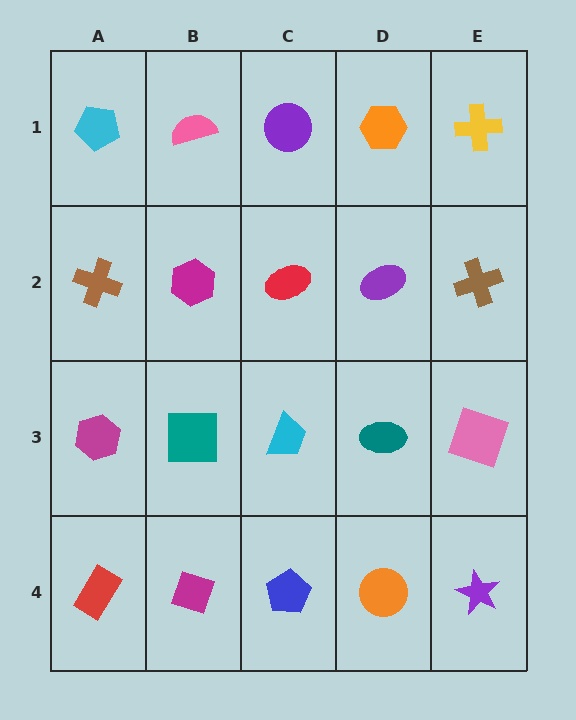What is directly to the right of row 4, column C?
An orange circle.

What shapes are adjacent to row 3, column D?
A purple ellipse (row 2, column D), an orange circle (row 4, column D), a cyan trapezoid (row 3, column C), a pink square (row 3, column E).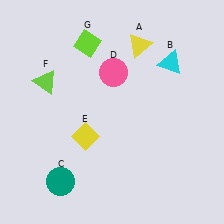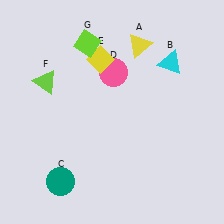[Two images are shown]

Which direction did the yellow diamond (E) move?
The yellow diamond (E) moved up.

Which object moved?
The yellow diamond (E) moved up.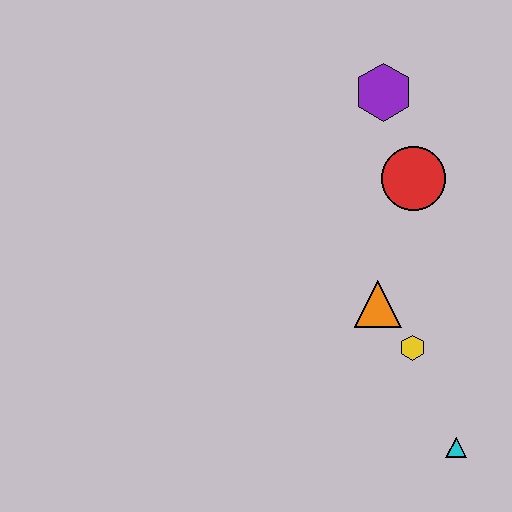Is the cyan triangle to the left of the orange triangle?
No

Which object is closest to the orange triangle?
The yellow hexagon is closest to the orange triangle.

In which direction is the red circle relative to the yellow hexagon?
The red circle is above the yellow hexagon.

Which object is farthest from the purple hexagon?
The cyan triangle is farthest from the purple hexagon.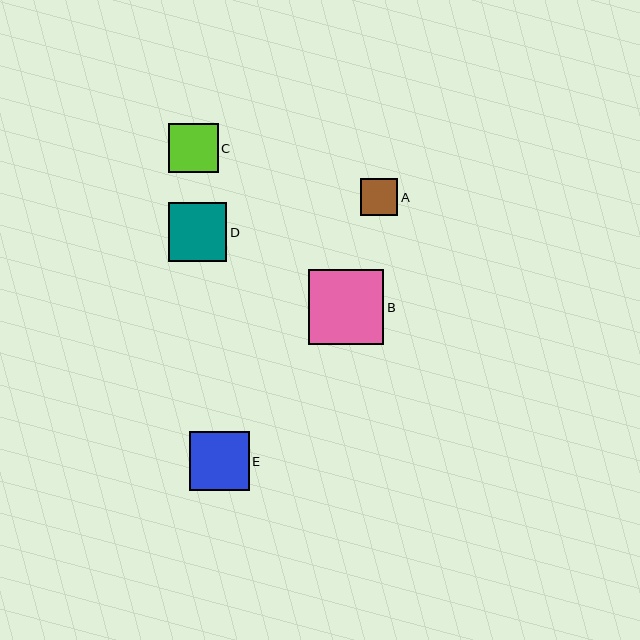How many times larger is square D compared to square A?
Square D is approximately 1.6 times the size of square A.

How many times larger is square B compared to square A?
Square B is approximately 2.0 times the size of square A.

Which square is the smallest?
Square A is the smallest with a size of approximately 37 pixels.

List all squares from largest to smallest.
From largest to smallest: B, E, D, C, A.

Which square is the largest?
Square B is the largest with a size of approximately 75 pixels.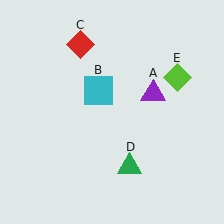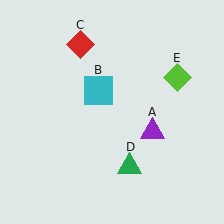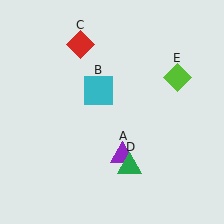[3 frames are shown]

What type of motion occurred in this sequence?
The purple triangle (object A) rotated clockwise around the center of the scene.